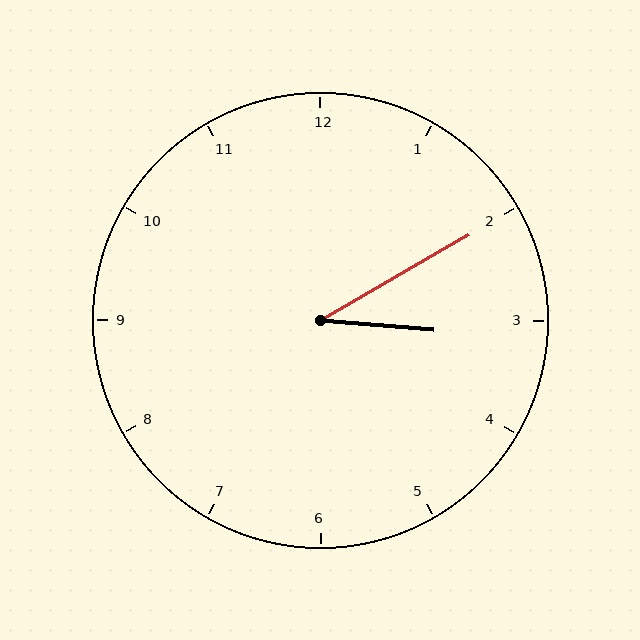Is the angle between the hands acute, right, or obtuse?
It is acute.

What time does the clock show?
3:10.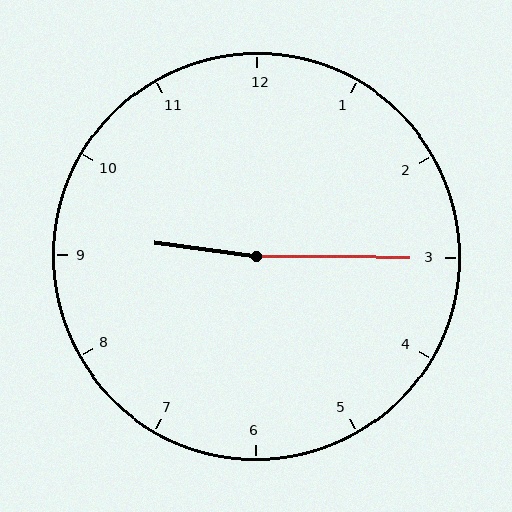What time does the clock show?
9:15.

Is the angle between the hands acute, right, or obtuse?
It is obtuse.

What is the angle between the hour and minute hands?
Approximately 172 degrees.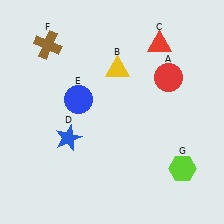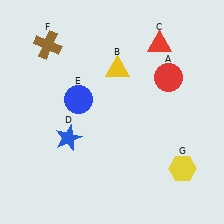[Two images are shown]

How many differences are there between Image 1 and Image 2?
There is 1 difference between the two images.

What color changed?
The hexagon (G) changed from lime in Image 1 to yellow in Image 2.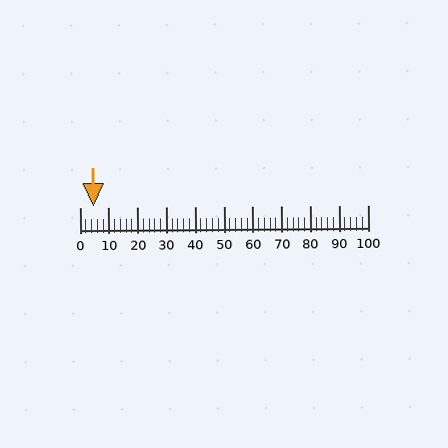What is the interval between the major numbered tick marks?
The major tick marks are spaced 10 units apart.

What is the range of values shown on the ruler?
The ruler shows values from 0 to 100.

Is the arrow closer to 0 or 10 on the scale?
The arrow is closer to 0.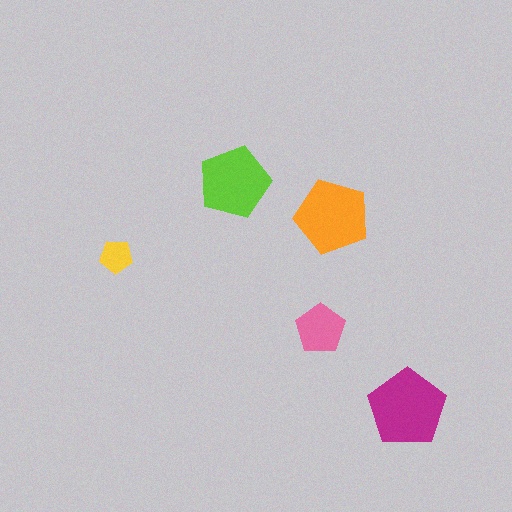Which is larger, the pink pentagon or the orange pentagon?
The orange one.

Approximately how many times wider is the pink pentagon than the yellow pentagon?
About 1.5 times wider.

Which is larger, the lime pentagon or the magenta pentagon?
The magenta one.